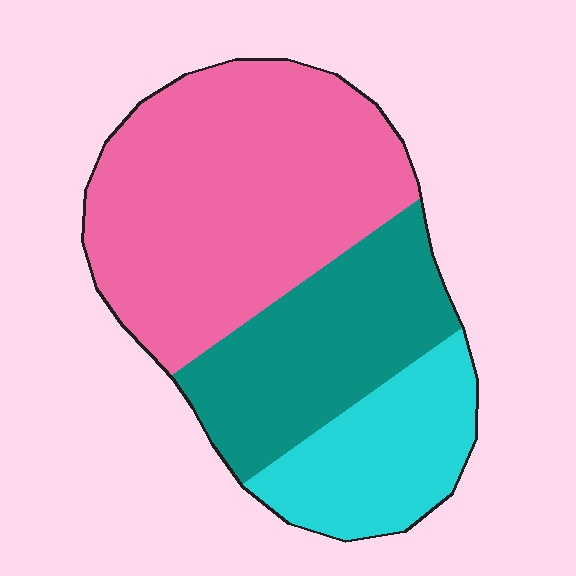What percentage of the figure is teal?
Teal takes up about one quarter (1/4) of the figure.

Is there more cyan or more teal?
Teal.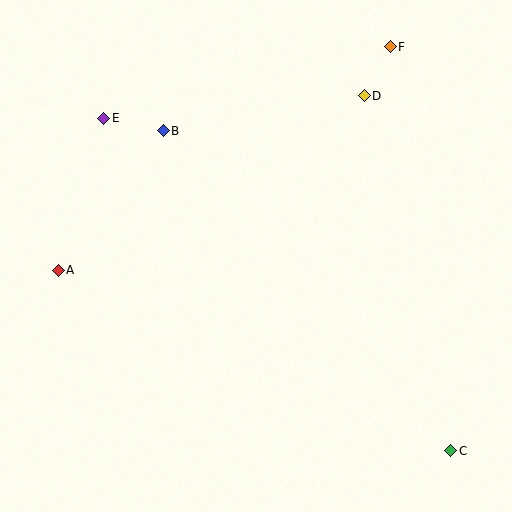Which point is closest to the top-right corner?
Point F is closest to the top-right corner.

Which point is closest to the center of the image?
Point B at (163, 131) is closest to the center.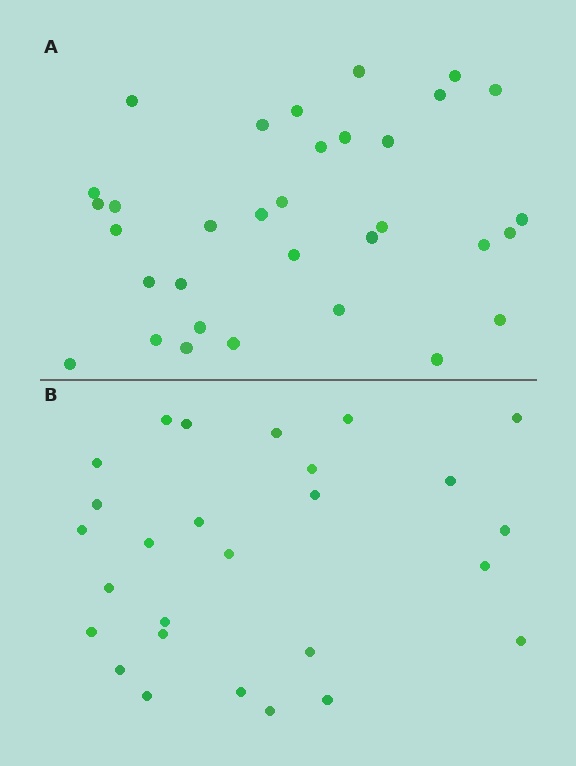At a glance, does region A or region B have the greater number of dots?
Region A (the top region) has more dots.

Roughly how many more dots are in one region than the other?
Region A has about 6 more dots than region B.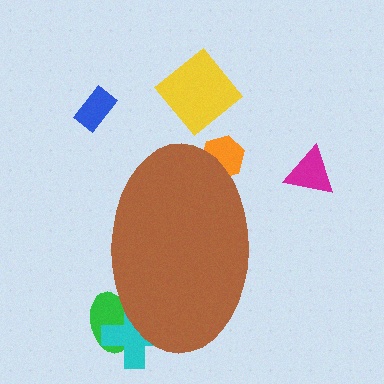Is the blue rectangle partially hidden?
No, the blue rectangle is fully visible.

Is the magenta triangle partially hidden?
No, the magenta triangle is fully visible.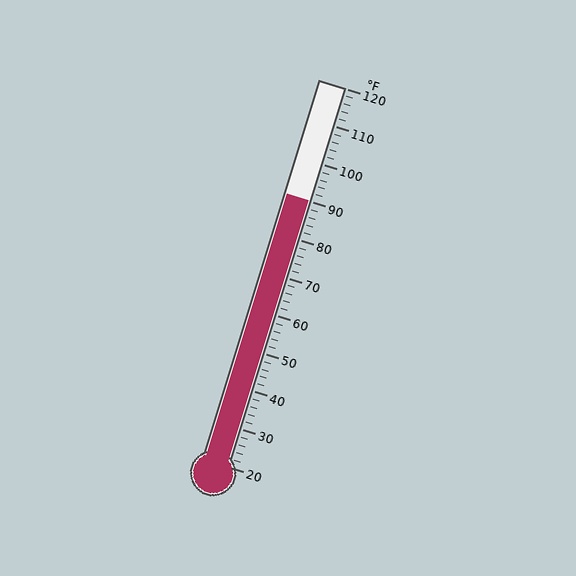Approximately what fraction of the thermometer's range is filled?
The thermometer is filled to approximately 70% of its range.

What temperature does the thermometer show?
The thermometer shows approximately 90°F.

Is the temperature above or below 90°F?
The temperature is at 90°F.